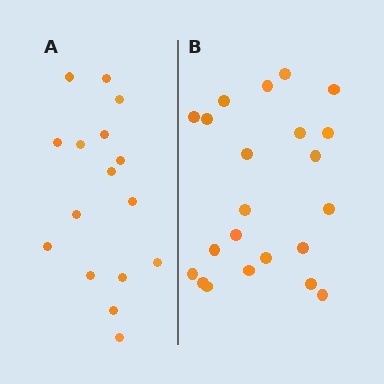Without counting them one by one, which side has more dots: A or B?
Region B (the right region) has more dots.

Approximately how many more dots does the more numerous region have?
Region B has about 6 more dots than region A.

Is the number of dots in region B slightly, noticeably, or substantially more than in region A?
Region B has noticeably more, but not dramatically so. The ratio is roughly 1.4 to 1.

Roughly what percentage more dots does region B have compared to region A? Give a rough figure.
About 40% more.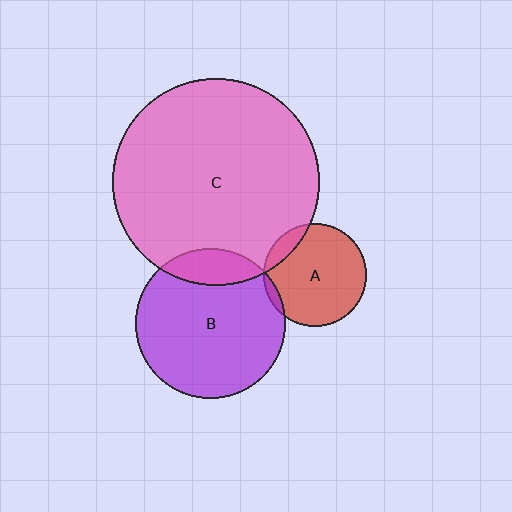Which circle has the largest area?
Circle C (pink).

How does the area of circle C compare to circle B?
Approximately 1.9 times.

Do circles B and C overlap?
Yes.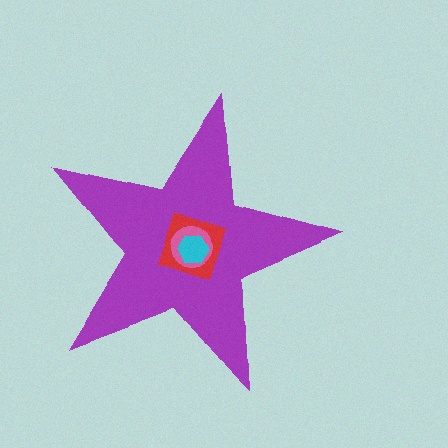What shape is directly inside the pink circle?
The cyan hexagon.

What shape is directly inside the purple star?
The red diamond.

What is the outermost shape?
The purple star.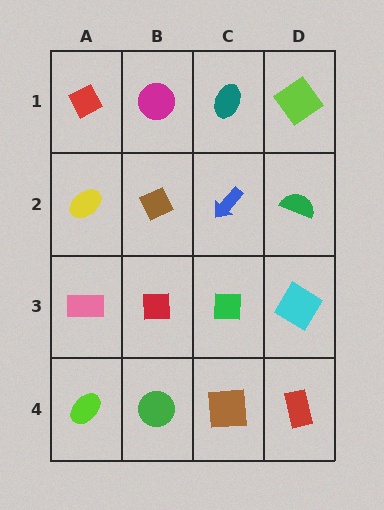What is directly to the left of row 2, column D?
A blue arrow.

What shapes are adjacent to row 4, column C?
A green square (row 3, column C), a green circle (row 4, column B), a red rectangle (row 4, column D).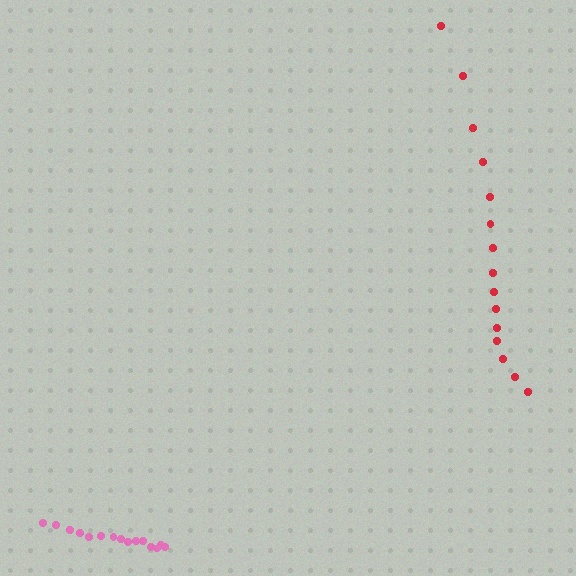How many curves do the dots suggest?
There are 2 distinct paths.